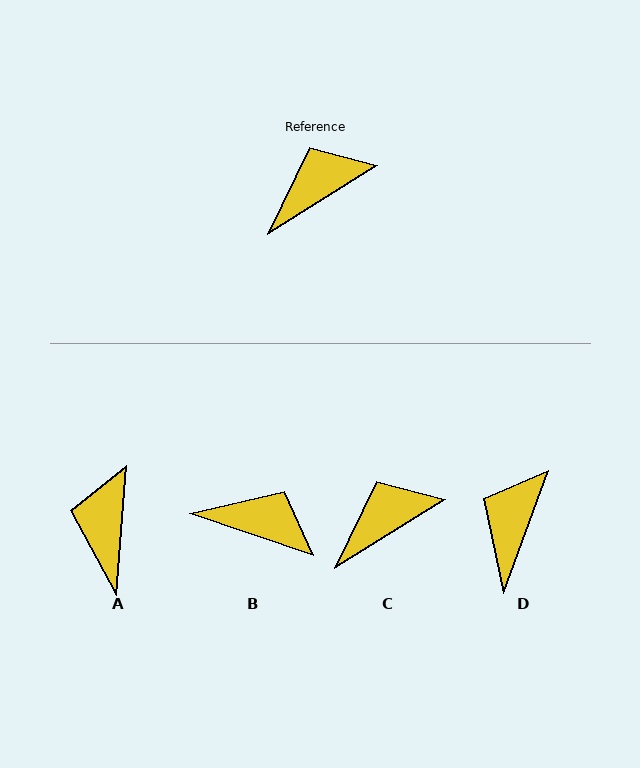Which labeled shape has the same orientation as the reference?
C.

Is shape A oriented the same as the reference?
No, it is off by about 54 degrees.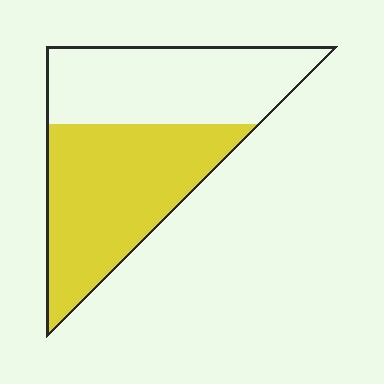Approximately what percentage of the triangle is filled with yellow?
Approximately 55%.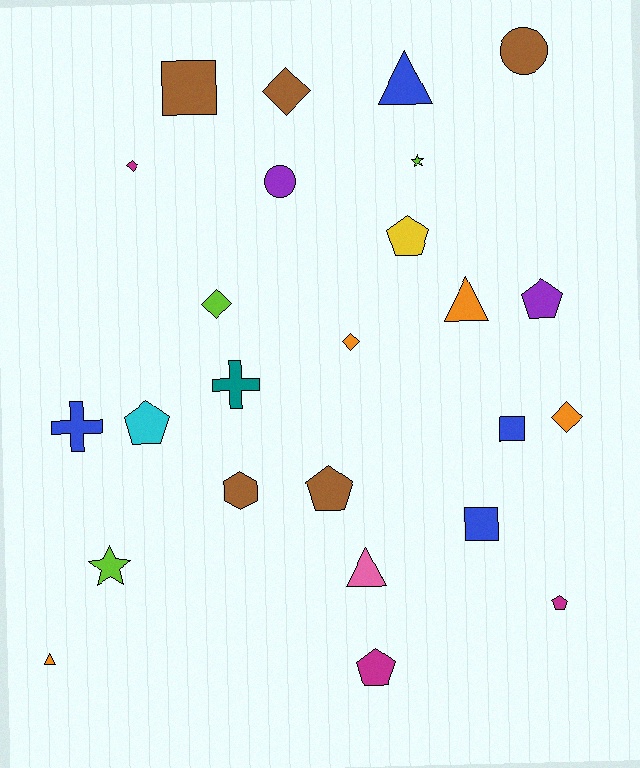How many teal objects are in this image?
There is 1 teal object.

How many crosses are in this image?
There are 2 crosses.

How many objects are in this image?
There are 25 objects.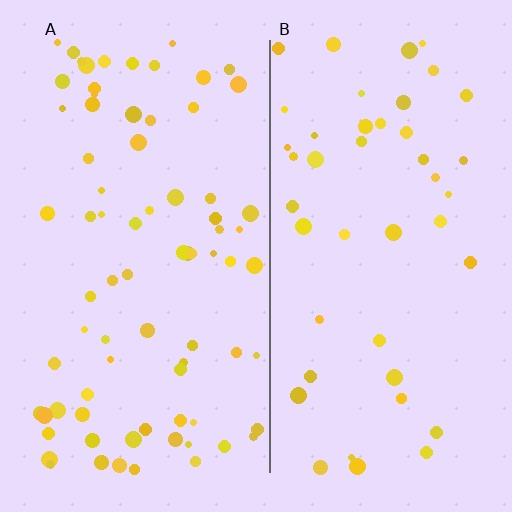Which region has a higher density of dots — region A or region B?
A (the left).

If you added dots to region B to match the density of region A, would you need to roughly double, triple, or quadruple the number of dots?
Approximately double.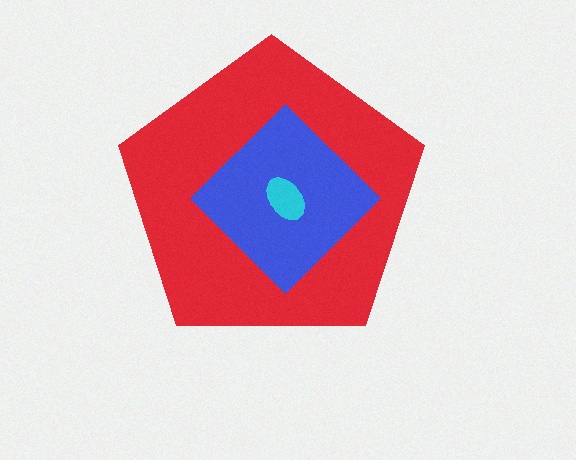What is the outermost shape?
The red pentagon.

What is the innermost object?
The cyan ellipse.